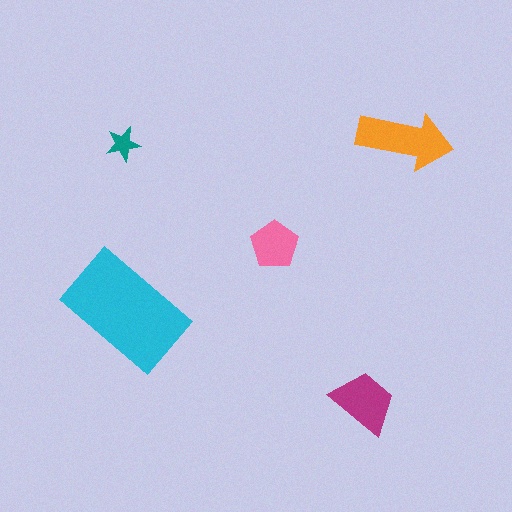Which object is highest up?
The orange arrow is topmost.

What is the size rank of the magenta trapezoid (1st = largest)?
3rd.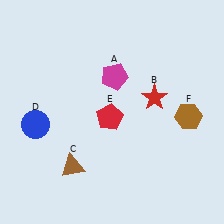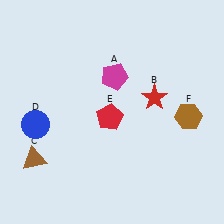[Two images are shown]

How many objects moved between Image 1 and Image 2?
1 object moved between the two images.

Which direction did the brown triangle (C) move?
The brown triangle (C) moved left.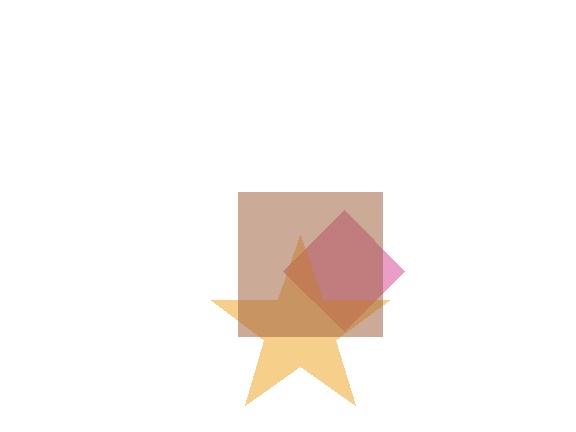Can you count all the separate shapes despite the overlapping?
Yes, there are 3 separate shapes.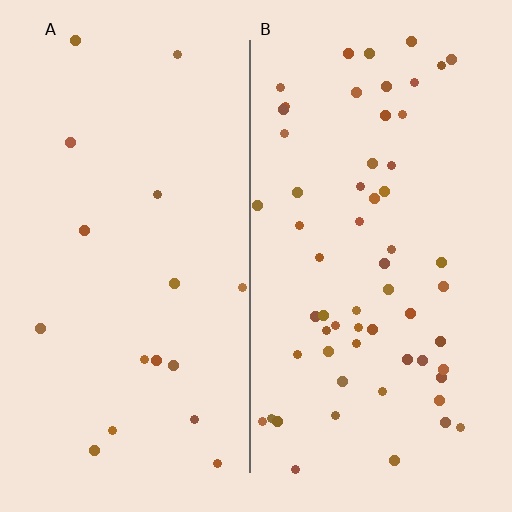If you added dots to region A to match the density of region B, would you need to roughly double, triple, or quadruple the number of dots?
Approximately quadruple.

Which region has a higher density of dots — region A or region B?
B (the right).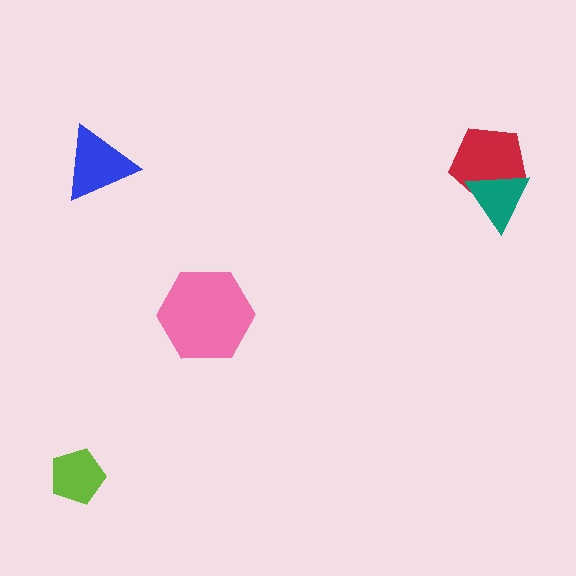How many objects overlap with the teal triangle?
1 object overlaps with the teal triangle.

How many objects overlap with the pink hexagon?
0 objects overlap with the pink hexagon.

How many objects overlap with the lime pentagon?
0 objects overlap with the lime pentagon.